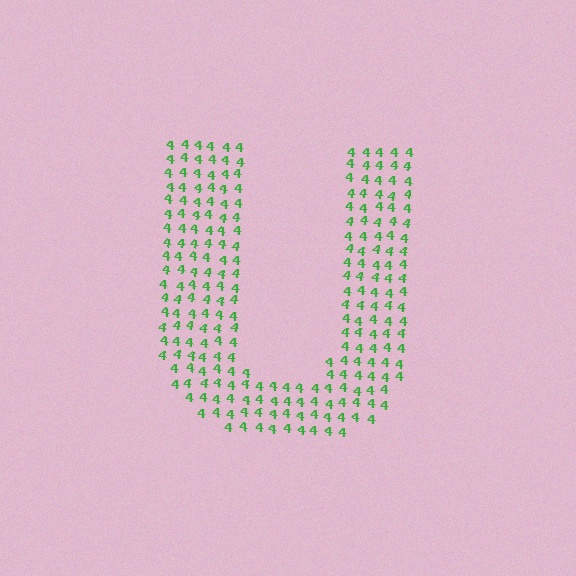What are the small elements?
The small elements are digit 4's.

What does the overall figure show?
The overall figure shows the letter U.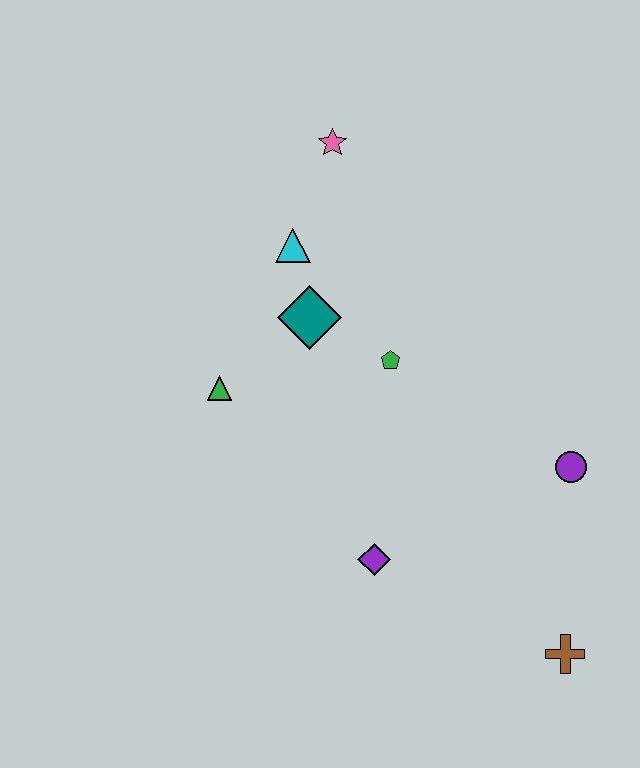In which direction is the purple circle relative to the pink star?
The purple circle is below the pink star.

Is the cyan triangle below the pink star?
Yes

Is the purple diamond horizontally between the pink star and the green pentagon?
Yes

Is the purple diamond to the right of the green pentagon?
No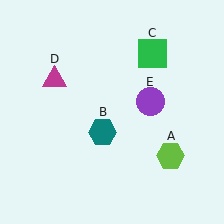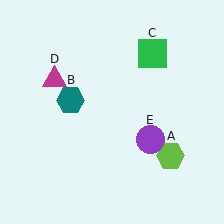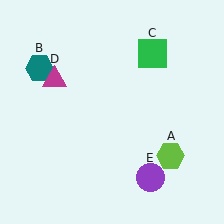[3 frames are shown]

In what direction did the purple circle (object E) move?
The purple circle (object E) moved down.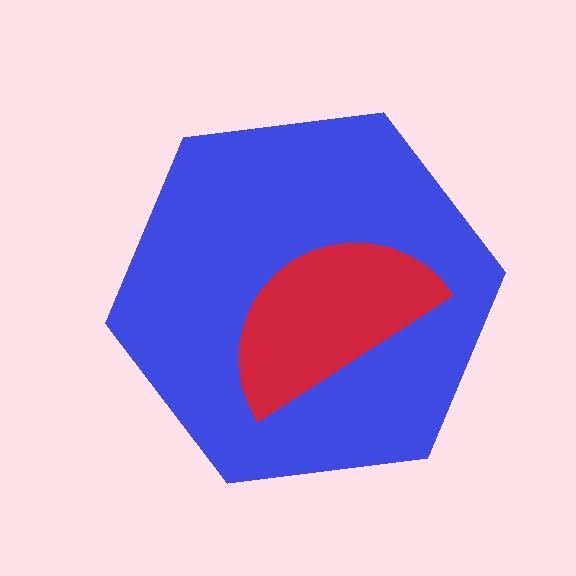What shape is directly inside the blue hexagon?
The red semicircle.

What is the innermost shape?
The red semicircle.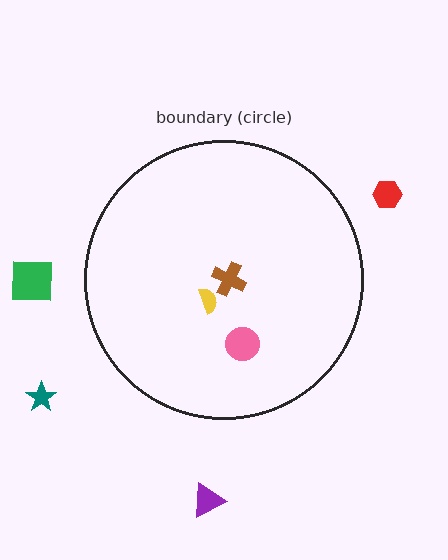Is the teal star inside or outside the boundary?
Outside.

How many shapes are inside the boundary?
3 inside, 4 outside.